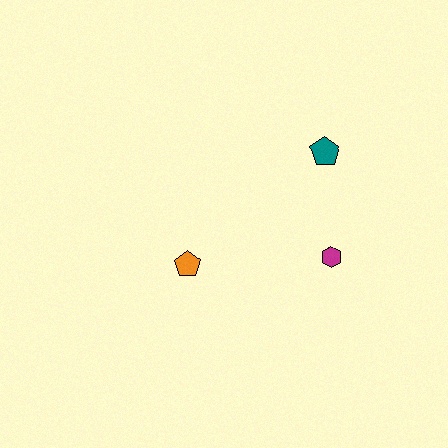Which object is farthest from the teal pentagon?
The orange pentagon is farthest from the teal pentagon.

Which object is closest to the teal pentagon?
The magenta hexagon is closest to the teal pentagon.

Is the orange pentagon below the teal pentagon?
Yes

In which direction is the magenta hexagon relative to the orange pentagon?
The magenta hexagon is to the right of the orange pentagon.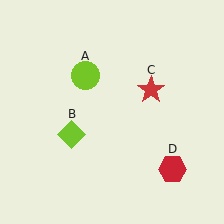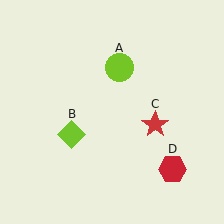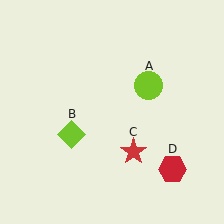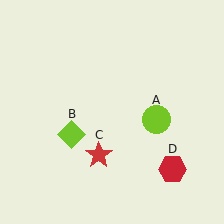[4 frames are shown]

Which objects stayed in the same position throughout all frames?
Lime diamond (object B) and red hexagon (object D) remained stationary.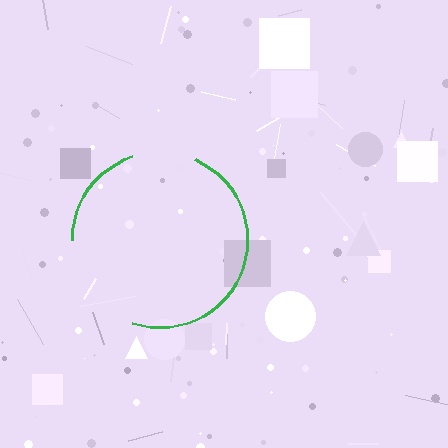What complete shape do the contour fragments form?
The contour fragments form a circle.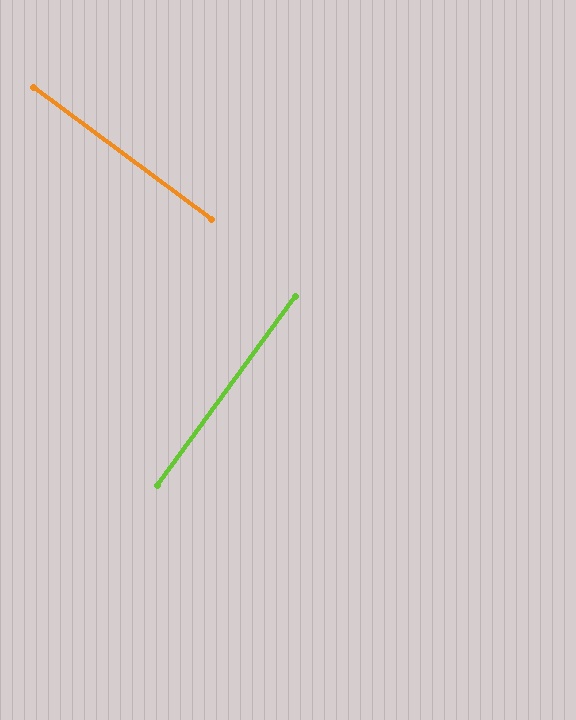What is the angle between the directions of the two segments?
Approximately 90 degrees.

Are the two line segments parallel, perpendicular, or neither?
Perpendicular — they meet at approximately 90°.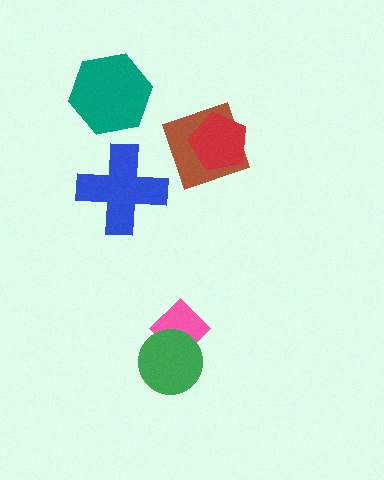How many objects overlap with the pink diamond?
1 object overlaps with the pink diamond.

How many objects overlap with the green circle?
1 object overlaps with the green circle.